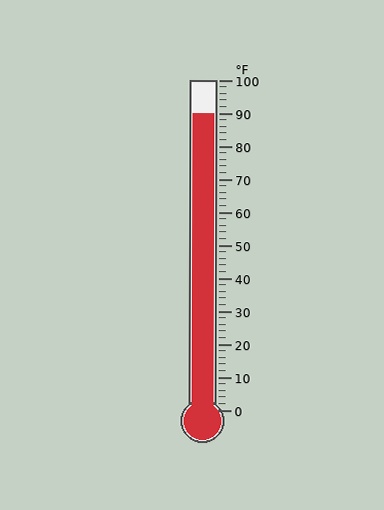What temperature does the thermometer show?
The thermometer shows approximately 90°F.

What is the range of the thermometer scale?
The thermometer scale ranges from 0°F to 100°F.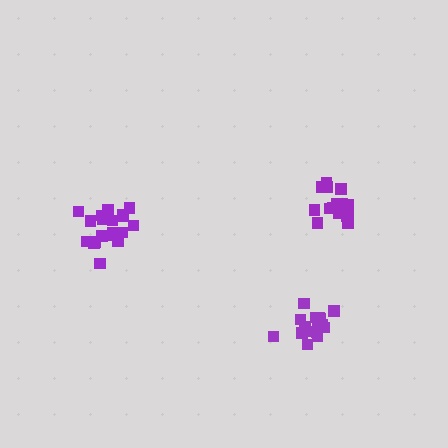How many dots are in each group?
Group 1: 20 dots, Group 2: 16 dots, Group 3: 18 dots (54 total).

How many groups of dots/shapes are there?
There are 3 groups.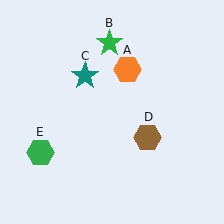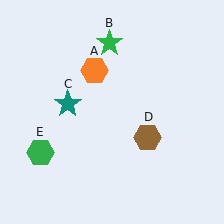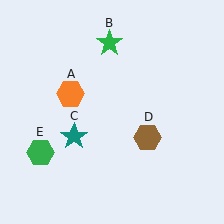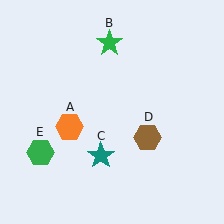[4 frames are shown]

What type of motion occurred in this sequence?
The orange hexagon (object A), teal star (object C) rotated counterclockwise around the center of the scene.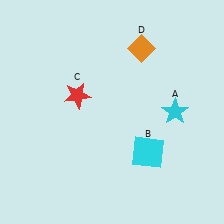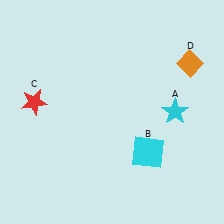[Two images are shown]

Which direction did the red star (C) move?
The red star (C) moved left.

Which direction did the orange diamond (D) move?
The orange diamond (D) moved right.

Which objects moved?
The objects that moved are: the red star (C), the orange diamond (D).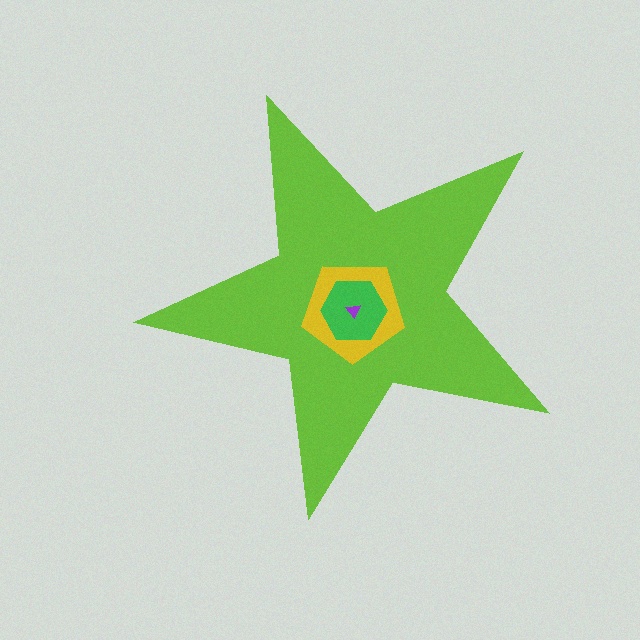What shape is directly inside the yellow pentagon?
The green hexagon.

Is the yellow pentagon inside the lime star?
Yes.